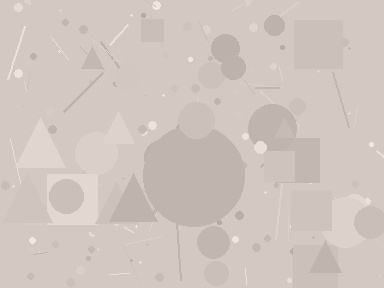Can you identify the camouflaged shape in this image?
The camouflaged shape is a circle.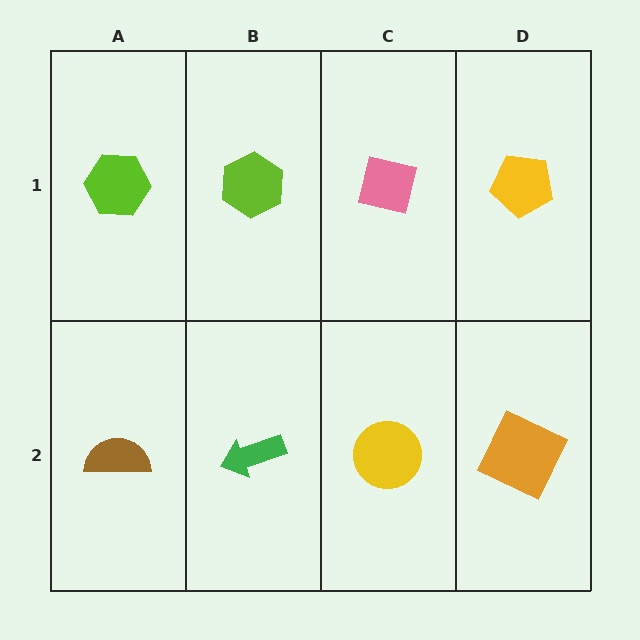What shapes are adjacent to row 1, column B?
A green arrow (row 2, column B), a lime hexagon (row 1, column A), a pink square (row 1, column C).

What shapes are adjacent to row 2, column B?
A lime hexagon (row 1, column B), a brown semicircle (row 2, column A), a yellow circle (row 2, column C).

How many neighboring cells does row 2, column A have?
2.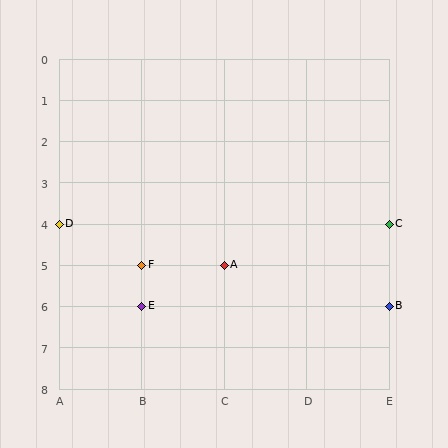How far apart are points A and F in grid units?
Points A and F are 1 column apart.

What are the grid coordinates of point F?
Point F is at grid coordinates (B, 5).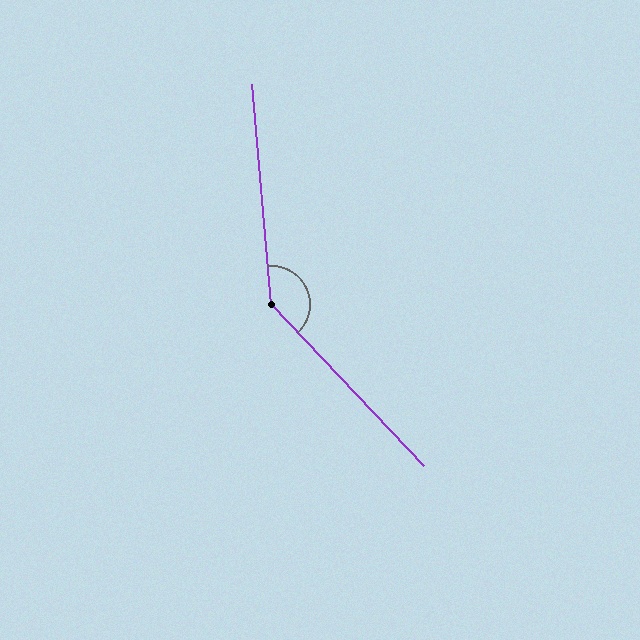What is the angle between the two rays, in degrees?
Approximately 141 degrees.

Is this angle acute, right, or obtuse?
It is obtuse.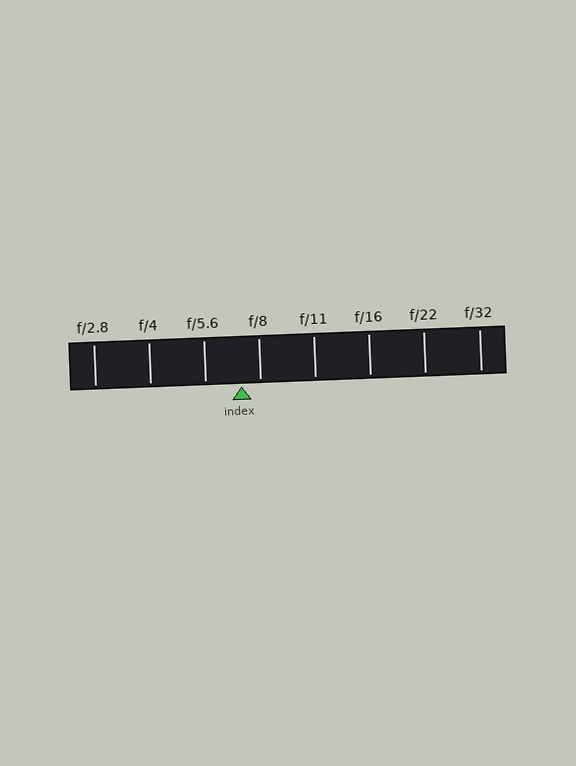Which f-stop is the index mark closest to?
The index mark is closest to f/8.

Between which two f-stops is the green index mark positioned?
The index mark is between f/5.6 and f/8.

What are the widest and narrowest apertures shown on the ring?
The widest aperture shown is f/2.8 and the narrowest is f/32.